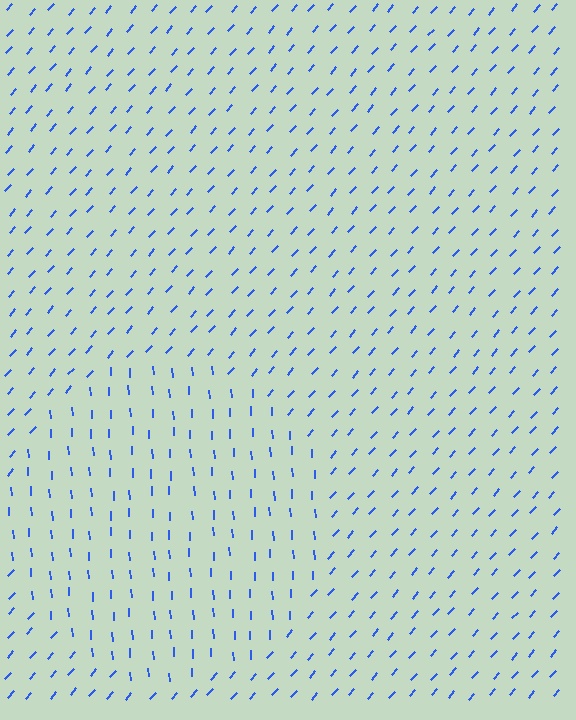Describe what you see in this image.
The image is filled with small blue line segments. A circle region in the image has lines oriented differently from the surrounding lines, creating a visible texture boundary.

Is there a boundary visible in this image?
Yes, there is a texture boundary formed by a change in line orientation.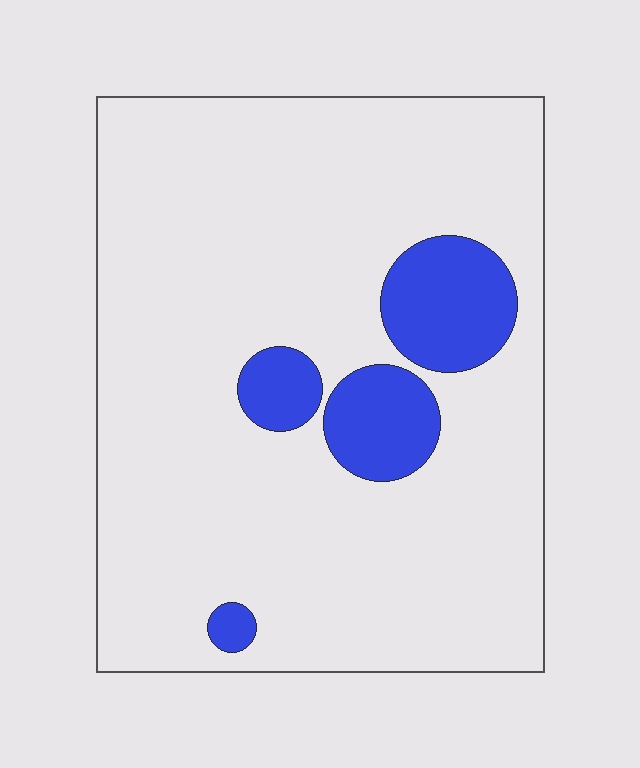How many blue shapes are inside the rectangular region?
4.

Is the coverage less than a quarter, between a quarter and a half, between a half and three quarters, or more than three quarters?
Less than a quarter.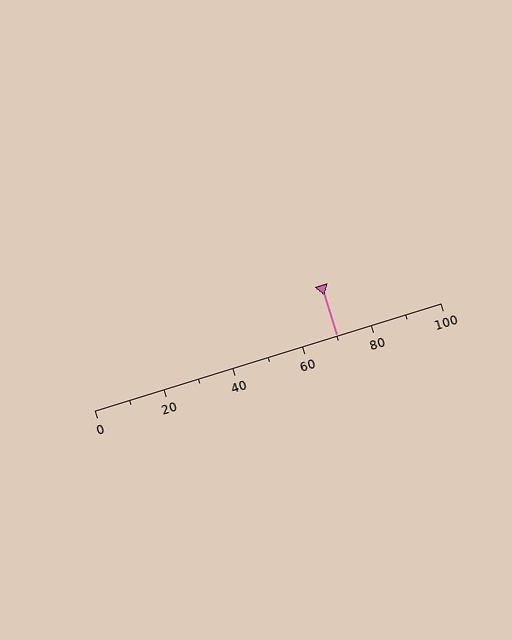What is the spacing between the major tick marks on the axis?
The major ticks are spaced 20 apart.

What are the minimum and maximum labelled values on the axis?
The axis runs from 0 to 100.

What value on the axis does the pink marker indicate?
The marker indicates approximately 70.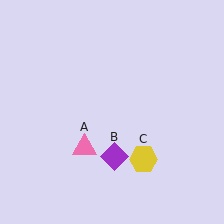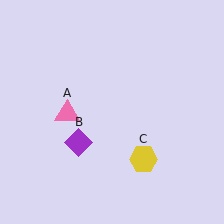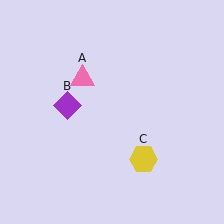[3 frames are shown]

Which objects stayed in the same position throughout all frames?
Yellow hexagon (object C) remained stationary.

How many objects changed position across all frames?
2 objects changed position: pink triangle (object A), purple diamond (object B).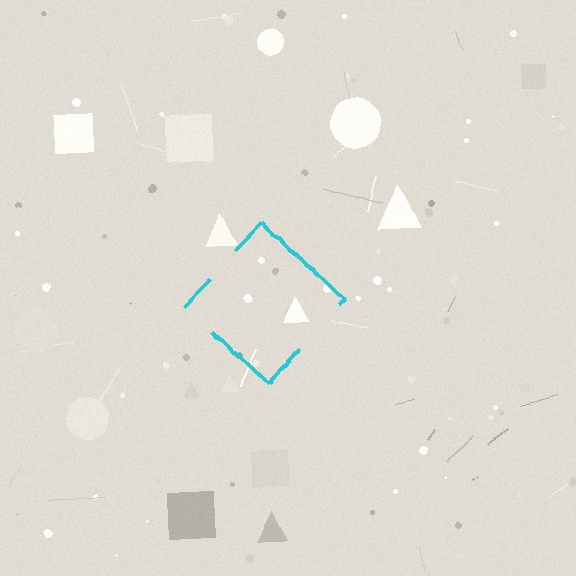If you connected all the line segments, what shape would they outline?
They would outline a diamond.